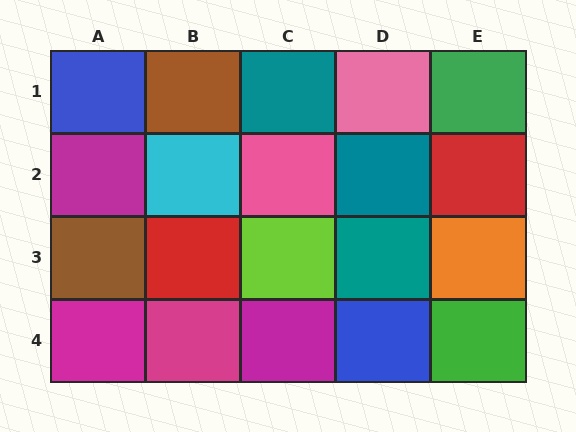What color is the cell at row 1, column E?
Green.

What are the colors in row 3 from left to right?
Brown, red, lime, teal, orange.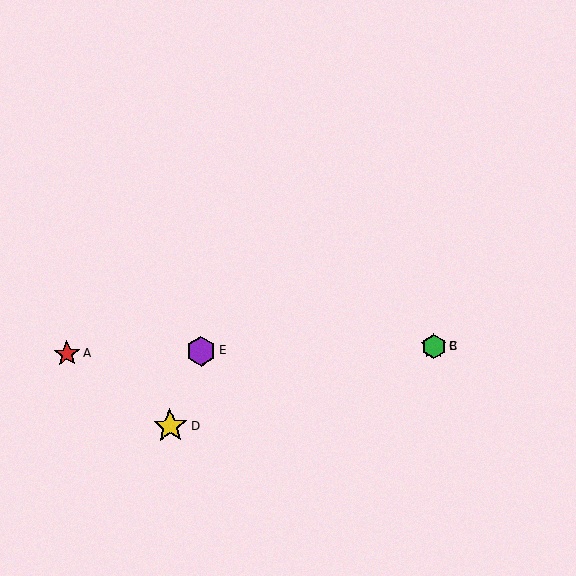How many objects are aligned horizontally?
4 objects (A, B, C, E) are aligned horizontally.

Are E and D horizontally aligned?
No, E is at y≈351 and D is at y≈426.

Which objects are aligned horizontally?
Objects A, B, C, E are aligned horizontally.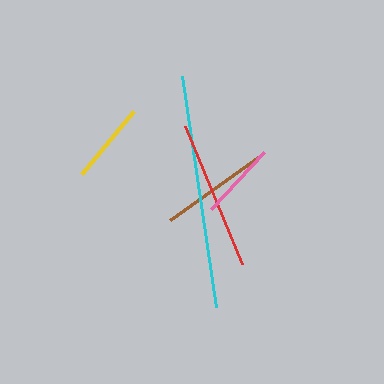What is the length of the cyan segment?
The cyan segment is approximately 233 pixels long.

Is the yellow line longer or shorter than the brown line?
The brown line is longer than the yellow line.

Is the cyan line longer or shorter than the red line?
The cyan line is longer than the red line.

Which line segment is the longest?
The cyan line is the longest at approximately 233 pixels.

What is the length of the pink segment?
The pink segment is approximately 78 pixels long.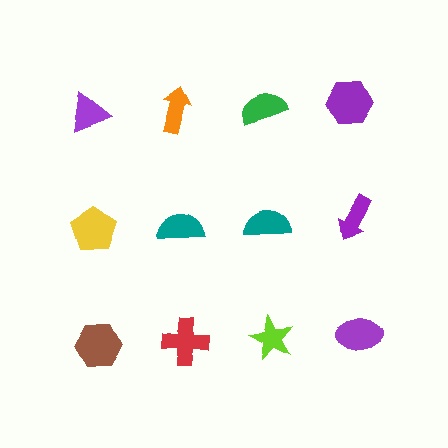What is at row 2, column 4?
A purple arrow.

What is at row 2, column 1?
A yellow pentagon.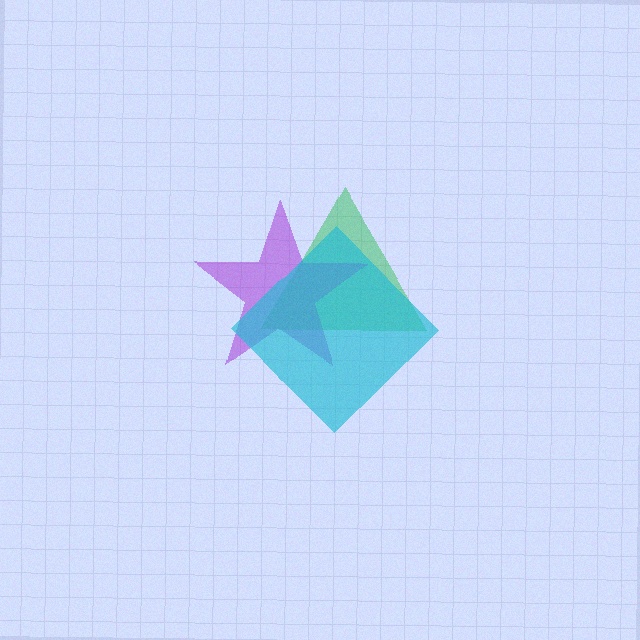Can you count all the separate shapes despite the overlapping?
Yes, there are 3 separate shapes.